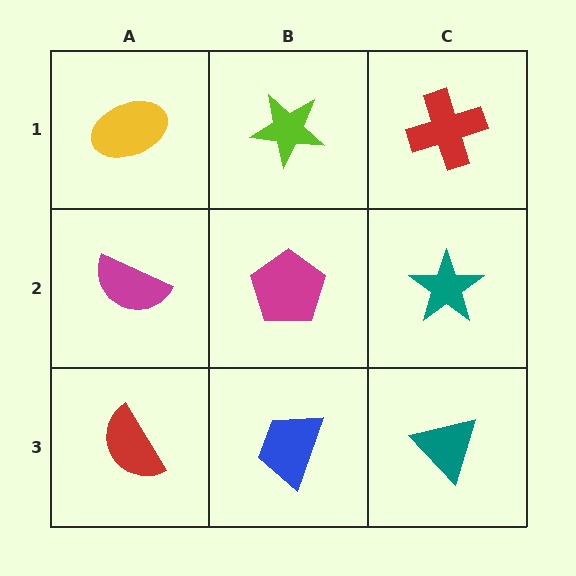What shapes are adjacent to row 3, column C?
A teal star (row 2, column C), a blue trapezoid (row 3, column B).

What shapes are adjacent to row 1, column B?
A magenta pentagon (row 2, column B), a yellow ellipse (row 1, column A), a red cross (row 1, column C).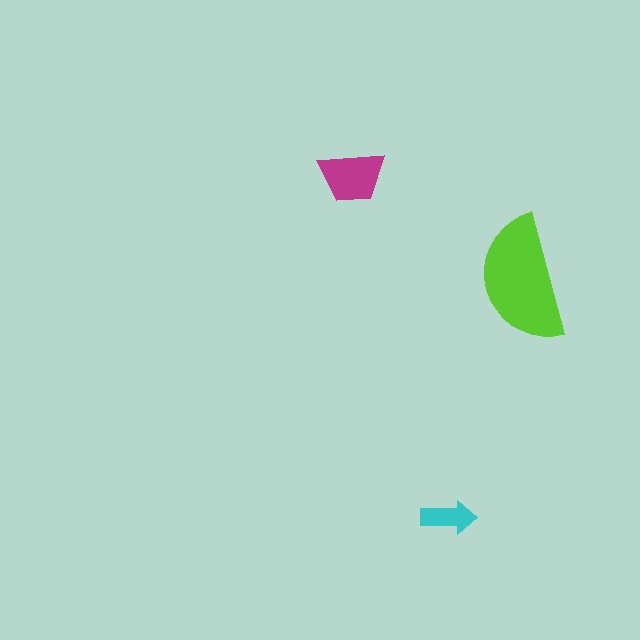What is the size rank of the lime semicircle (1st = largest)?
1st.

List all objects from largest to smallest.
The lime semicircle, the magenta trapezoid, the cyan arrow.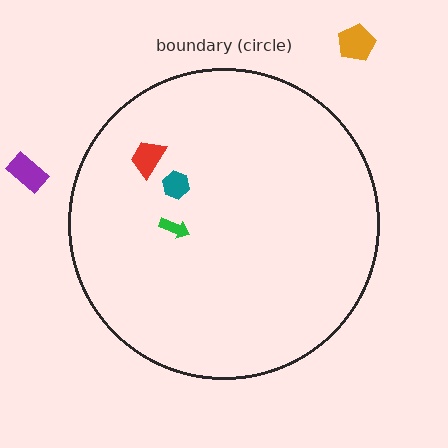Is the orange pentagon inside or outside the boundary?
Outside.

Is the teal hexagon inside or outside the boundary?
Inside.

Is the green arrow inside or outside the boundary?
Inside.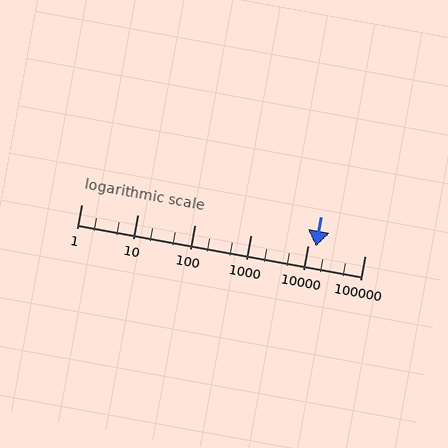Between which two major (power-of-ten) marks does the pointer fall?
The pointer is between 10000 and 100000.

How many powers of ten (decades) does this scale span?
The scale spans 5 decades, from 1 to 100000.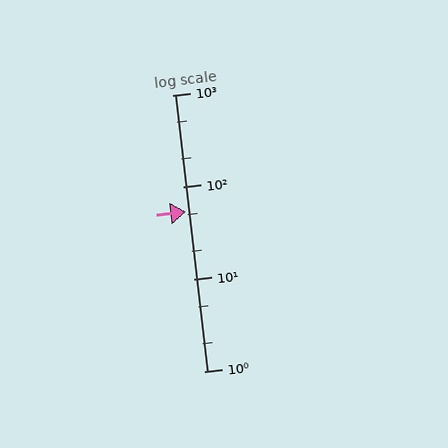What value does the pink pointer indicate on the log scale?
The pointer indicates approximately 54.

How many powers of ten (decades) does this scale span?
The scale spans 3 decades, from 1 to 1000.